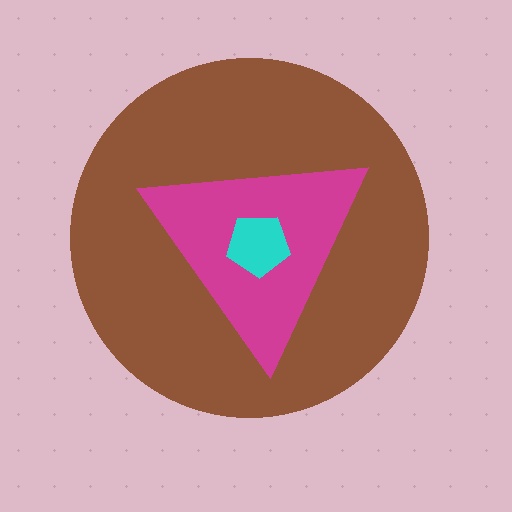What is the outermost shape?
The brown circle.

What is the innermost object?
The cyan pentagon.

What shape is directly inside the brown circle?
The magenta triangle.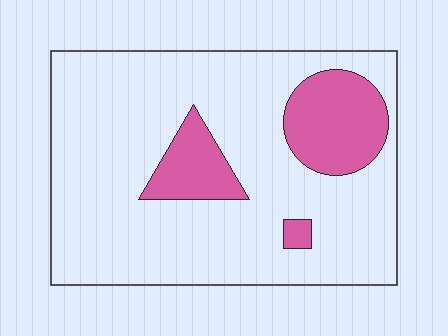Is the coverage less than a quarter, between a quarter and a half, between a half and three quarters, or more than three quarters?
Less than a quarter.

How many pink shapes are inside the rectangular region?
3.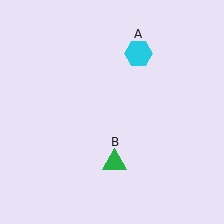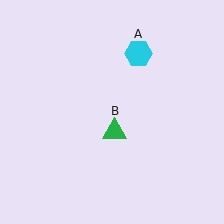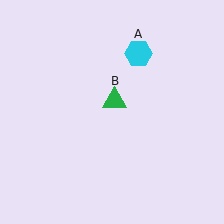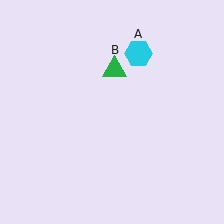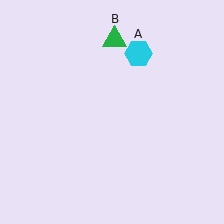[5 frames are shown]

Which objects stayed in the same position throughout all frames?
Cyan hexagon (object A) remained stationary.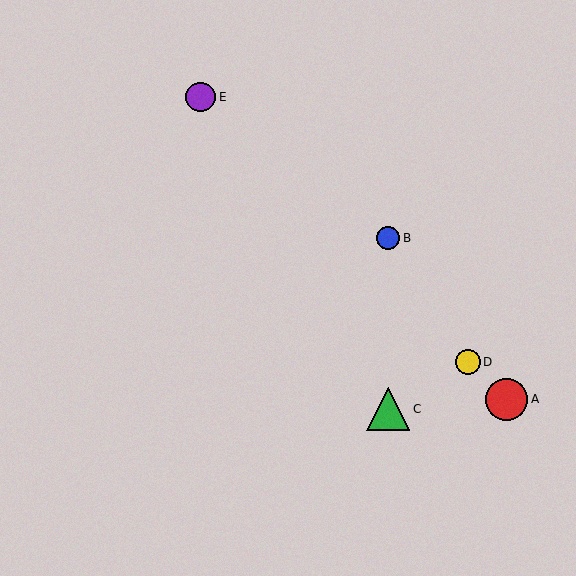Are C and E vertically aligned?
No, C is at x≈388 and E is at x≈201.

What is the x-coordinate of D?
Object D is at x≈468.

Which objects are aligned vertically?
Objects B, C are aligned vertically.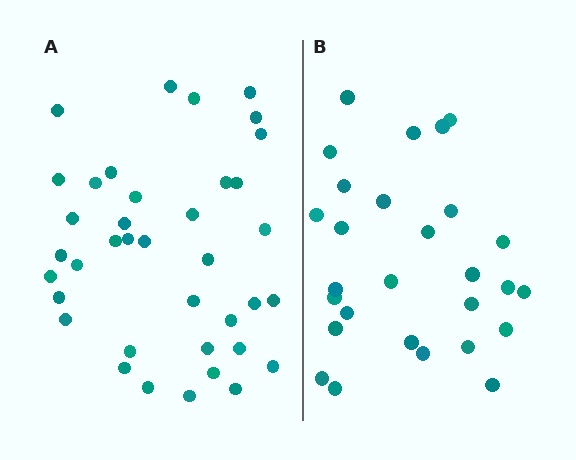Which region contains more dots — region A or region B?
Region A (the left region) has more dots.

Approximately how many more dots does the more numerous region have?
Region A has roughly 10 or so more dots than region B.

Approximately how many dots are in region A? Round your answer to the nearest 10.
About 40 dots. (The exact count is 38, which rounds to 40.)